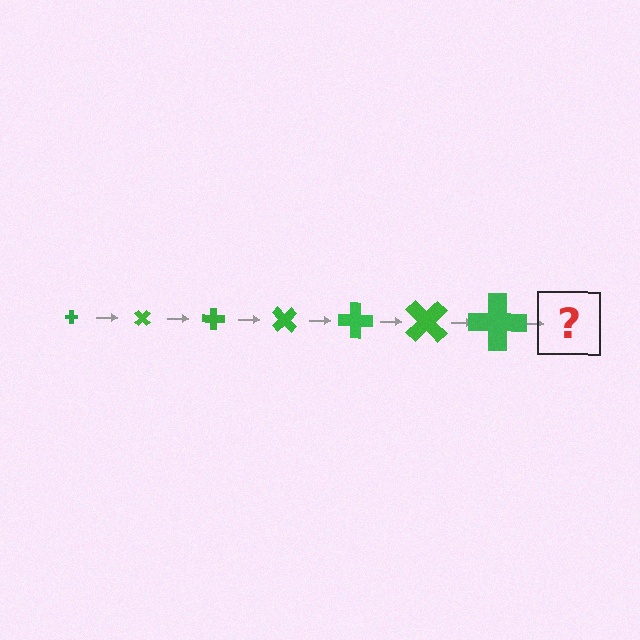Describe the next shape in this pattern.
It should be a cross, larger than the previous one and rotated 315 degrees from the start.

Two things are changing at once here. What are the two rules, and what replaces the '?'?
The two rules are that the cross grows larger each step and it rotates 45 degrees each step. The '?' should be a cross, larger than the previous one and rotated 315 degrees from the start.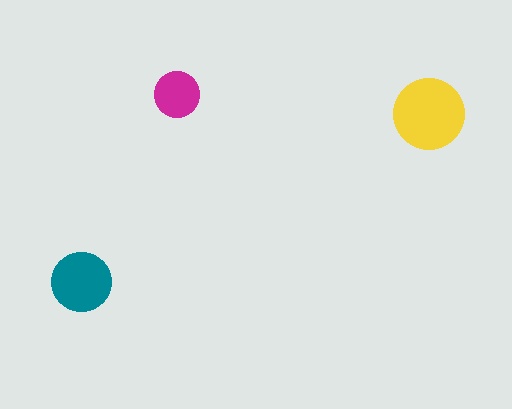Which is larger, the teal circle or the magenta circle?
The teal one.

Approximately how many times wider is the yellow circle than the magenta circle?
About 1.5 times wider.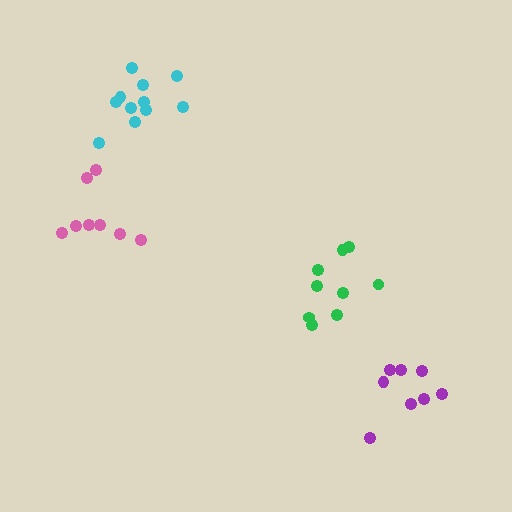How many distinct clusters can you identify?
There are 4 distinct clusters.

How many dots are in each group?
Group 1: 12 dots, Group 2: 8 dots, Group 3: 9 dots, Group 4: 8 dots (37 total).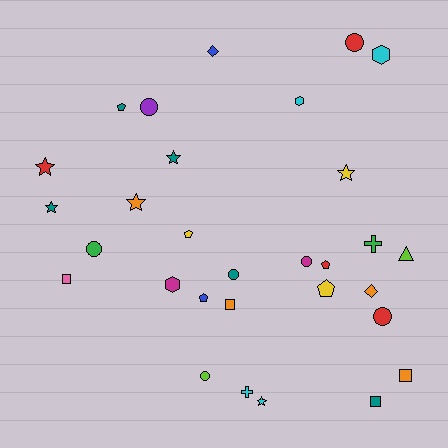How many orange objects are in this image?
There are 4 orange objects.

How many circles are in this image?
There are 7 circles.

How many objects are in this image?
There are 30 objects.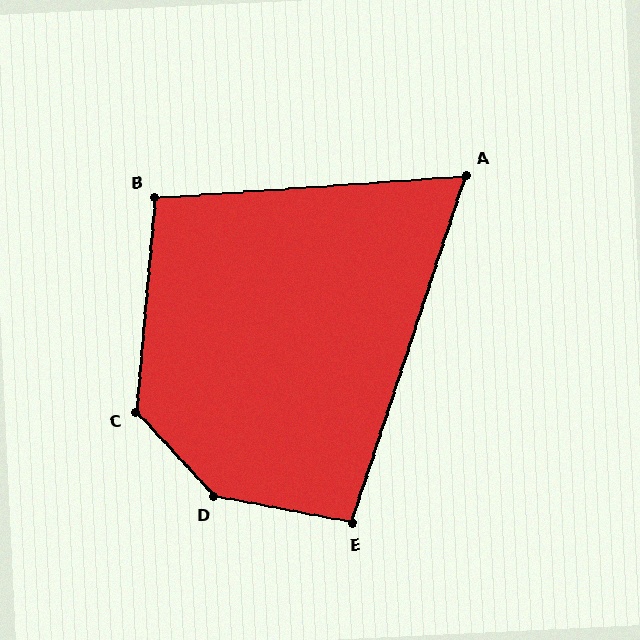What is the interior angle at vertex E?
Approximately 97 degrees (obtuse).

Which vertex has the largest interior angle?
D, at approximately 144 degrees.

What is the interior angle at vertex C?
Approximately 132 degrees (obtuse).